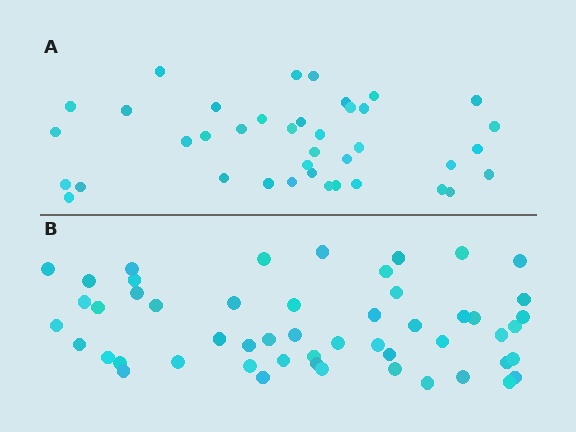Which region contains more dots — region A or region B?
Region B (the bottom region) has more dots.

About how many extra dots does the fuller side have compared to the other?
Region B has approximately 15 more dots than region A.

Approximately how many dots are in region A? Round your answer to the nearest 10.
About 40 dots. (The exact count is 39, which rounds to 40.)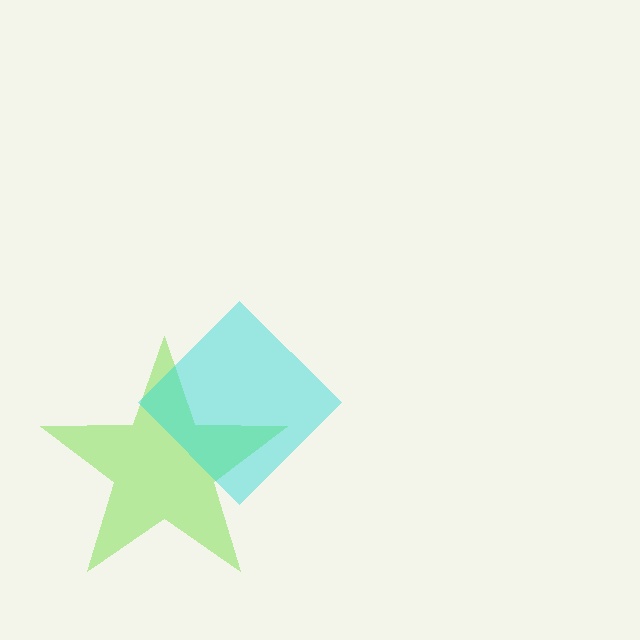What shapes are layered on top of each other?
The layered shapes are: a lime star, a cyan diamond.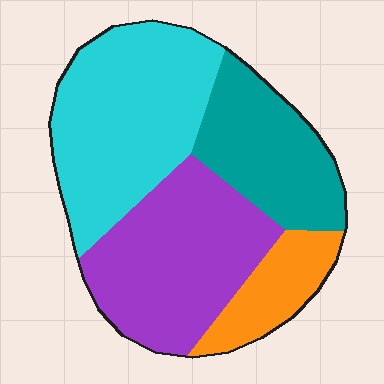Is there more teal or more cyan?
Cyan.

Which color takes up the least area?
Orange, at roughly 10%.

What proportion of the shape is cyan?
Cyan covers around 35% of the shape.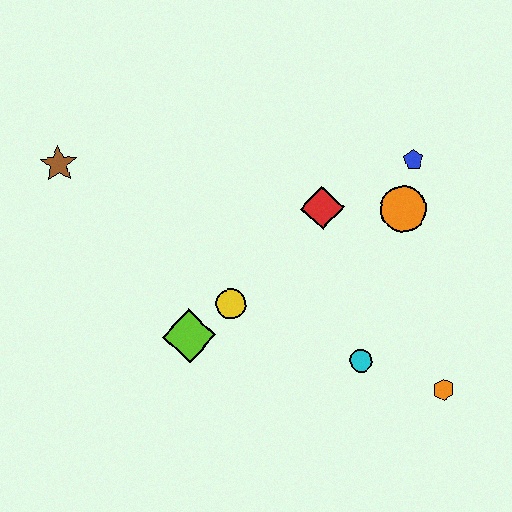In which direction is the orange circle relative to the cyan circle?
The orange circle is above the cyan circle.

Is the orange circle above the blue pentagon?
No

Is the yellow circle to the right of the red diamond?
No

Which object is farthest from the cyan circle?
The brown star is farthest from the cyan circle.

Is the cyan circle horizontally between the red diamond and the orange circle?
Yes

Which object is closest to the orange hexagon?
The cyan circle is closest to the orange hexagon.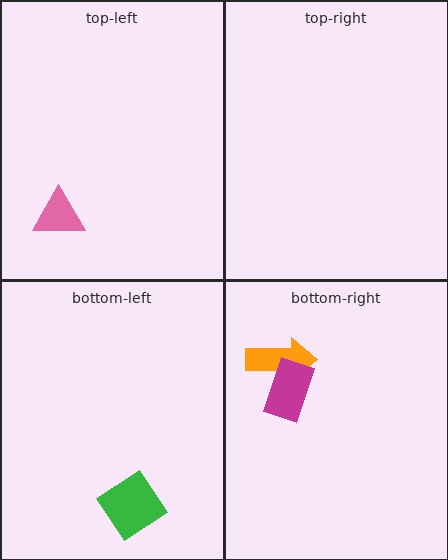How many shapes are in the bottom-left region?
1.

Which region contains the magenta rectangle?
The bottom-right region.